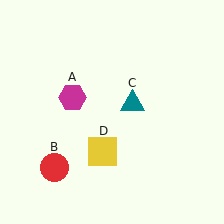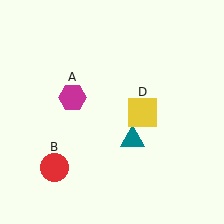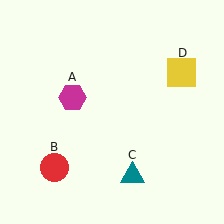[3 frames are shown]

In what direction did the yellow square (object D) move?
The yellow square (object D) moved up and to the right.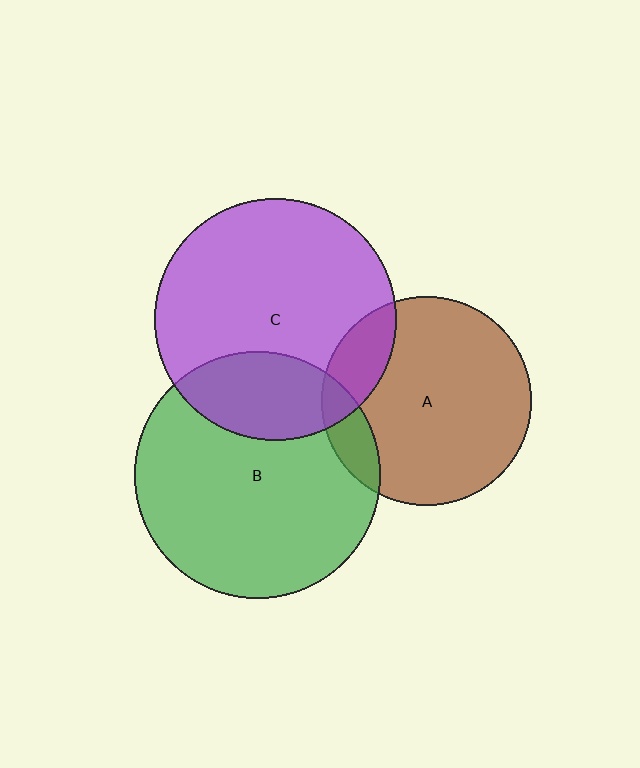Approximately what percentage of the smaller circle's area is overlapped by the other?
Approximately 25%.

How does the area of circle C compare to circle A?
Approximately 1.3 times.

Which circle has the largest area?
Circle B (green).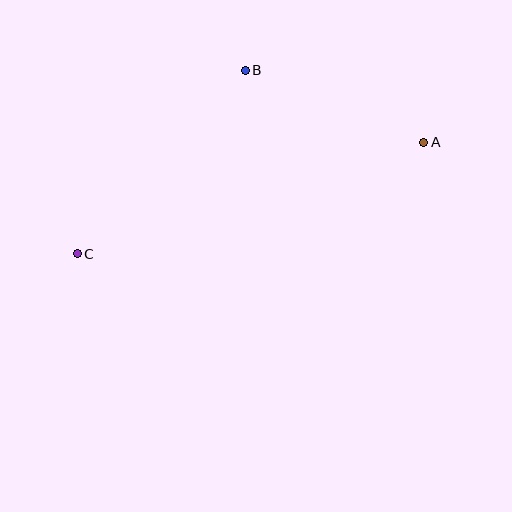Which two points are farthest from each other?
Points A and C are farthest from each other.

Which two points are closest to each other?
Points A and B are closest to each other.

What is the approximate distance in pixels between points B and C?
The distance between B and C is approximately 249 pixels.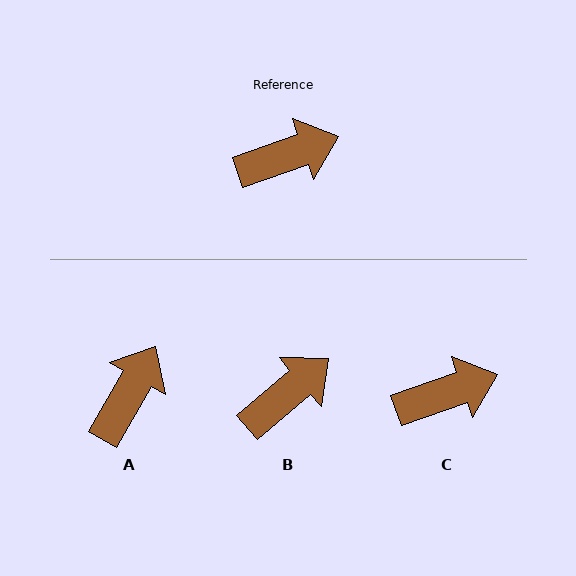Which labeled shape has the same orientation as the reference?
C.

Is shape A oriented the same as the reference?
No, it is off by about 41 degrees.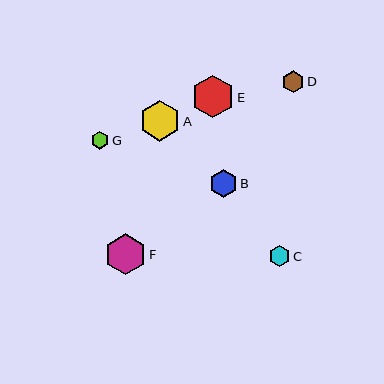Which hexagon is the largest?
Hexagon E is the largest with a size of approximately 42 pixels.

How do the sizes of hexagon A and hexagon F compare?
Hexagon A and hexagon F are approximately the same size.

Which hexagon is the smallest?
Hexagon G is the smallest with a size of approximately 18 pixels.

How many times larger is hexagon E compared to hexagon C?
Hexagon E is approximately 2.0 times the size of hexagon C.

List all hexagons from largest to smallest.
From largest to smallest: E, A, F, B, D, C, G.